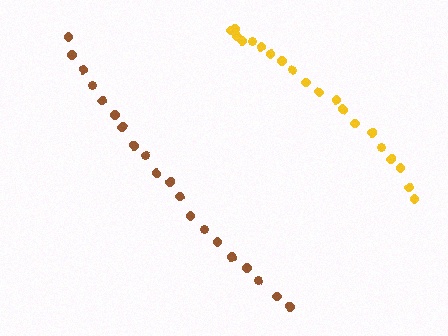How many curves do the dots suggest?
There are 2 distinct paths.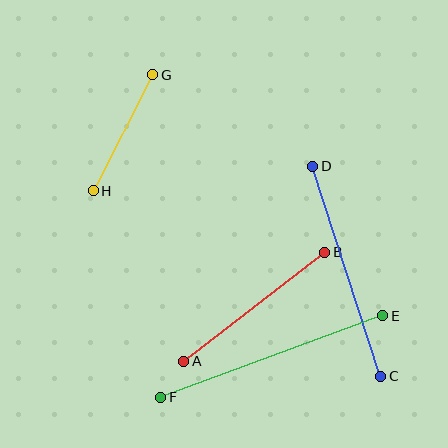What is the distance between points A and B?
The distance is approximately 178 pixels.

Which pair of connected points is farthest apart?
Points E and F are farthest apart.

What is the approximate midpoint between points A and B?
The midpoint is at approximately (254, 307) pixels.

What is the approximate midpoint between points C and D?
The midpoint is at approximately (347, 271) pixels.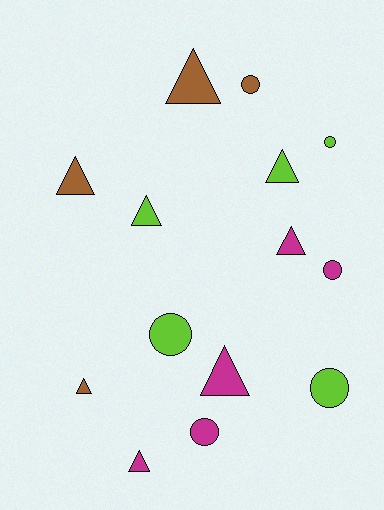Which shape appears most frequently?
Triangle, with 8 objects.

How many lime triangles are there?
There are 2 lime triangles.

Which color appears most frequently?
Lime, with 5 objects.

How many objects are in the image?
There are 14 objects.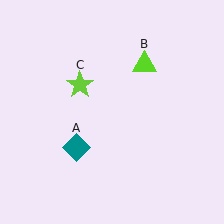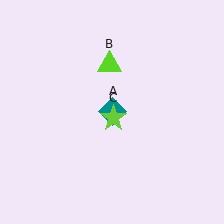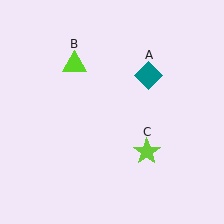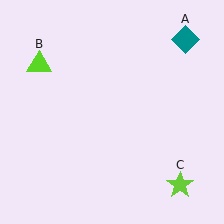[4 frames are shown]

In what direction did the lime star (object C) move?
The lime star (object C) moved down and to the right.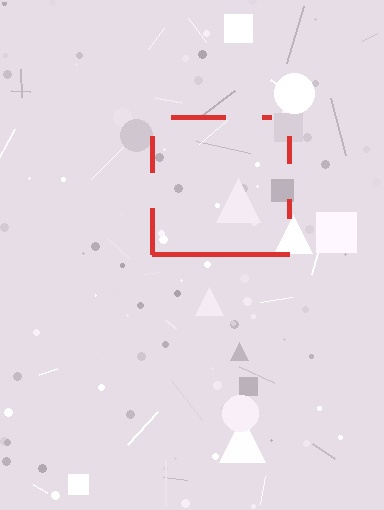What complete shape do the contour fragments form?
The contour fragments form a square.